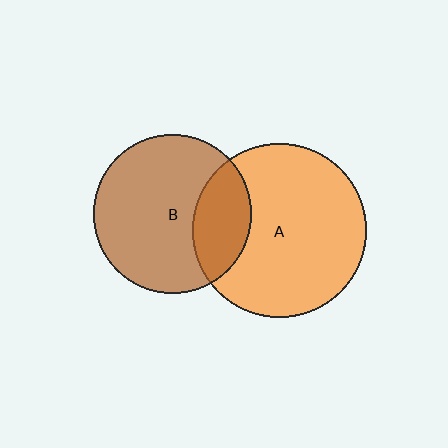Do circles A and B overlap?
Yes.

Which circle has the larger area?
Circle A (orange).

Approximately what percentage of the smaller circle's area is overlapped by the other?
Approximately 25%.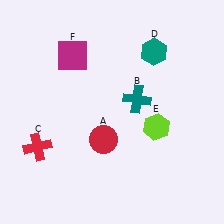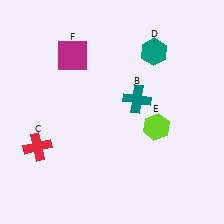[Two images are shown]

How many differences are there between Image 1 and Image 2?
There is 1 difference between the two images.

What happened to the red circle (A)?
The red circle (A) was removed in Image 2. It was in the bottom-left area of Image 1.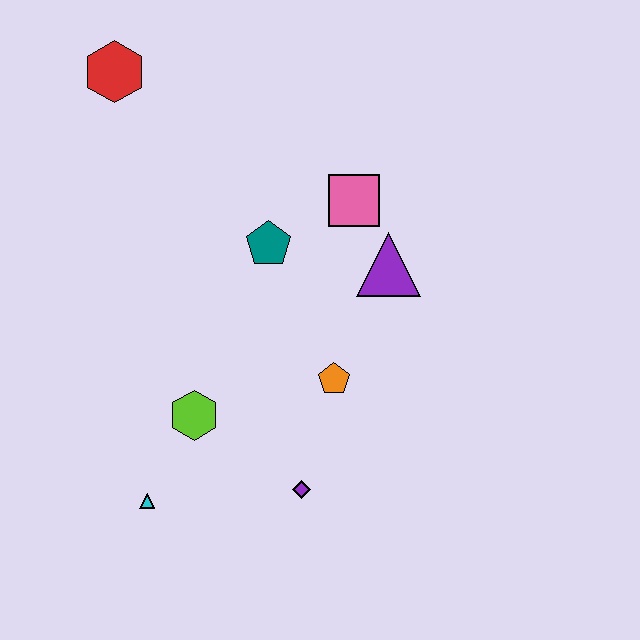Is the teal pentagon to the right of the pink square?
No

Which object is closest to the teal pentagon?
The pink square is closest to the teal pentagon.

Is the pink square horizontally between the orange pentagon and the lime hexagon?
No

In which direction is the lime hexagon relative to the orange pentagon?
The lime hexagon is to the left of the orange pentagon.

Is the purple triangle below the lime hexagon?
No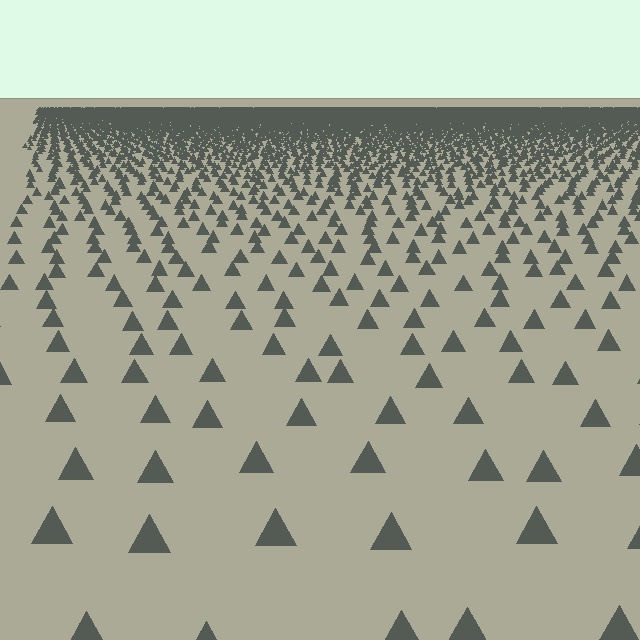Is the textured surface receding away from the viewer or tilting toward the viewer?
The surface is receding away from the viewer. Texture elements get smaller and denser toward the top.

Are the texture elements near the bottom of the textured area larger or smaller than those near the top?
Larger. Near the bottom, elements are closer to the viewer and appear at a bigger on-screen size.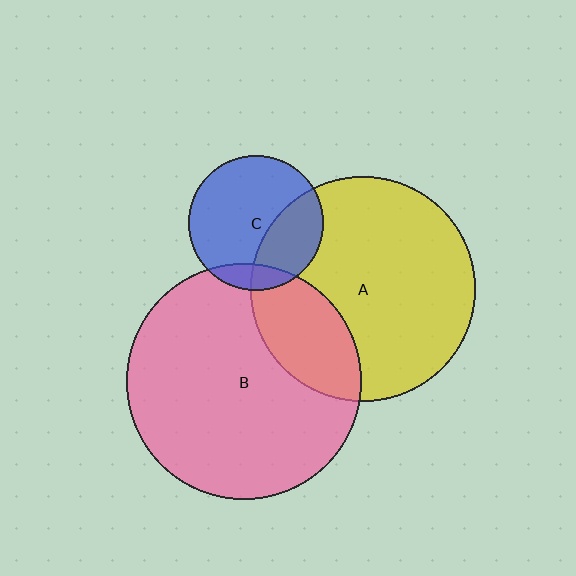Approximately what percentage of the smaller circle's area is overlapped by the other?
Approximately 30%.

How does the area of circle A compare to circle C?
Approximately 2.8 times.